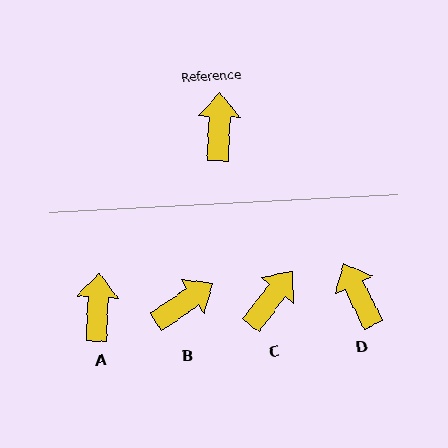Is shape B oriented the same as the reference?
No, it is off by about 54 degrees.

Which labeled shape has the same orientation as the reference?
A.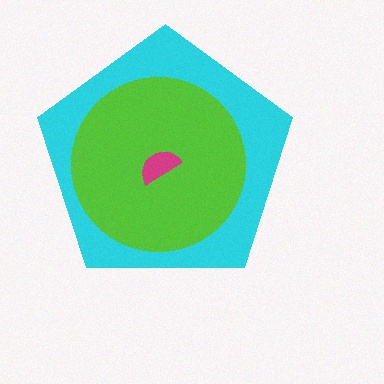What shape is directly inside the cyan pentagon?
The lime circle.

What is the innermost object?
The magenta semicircle.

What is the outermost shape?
The cyan pentagon.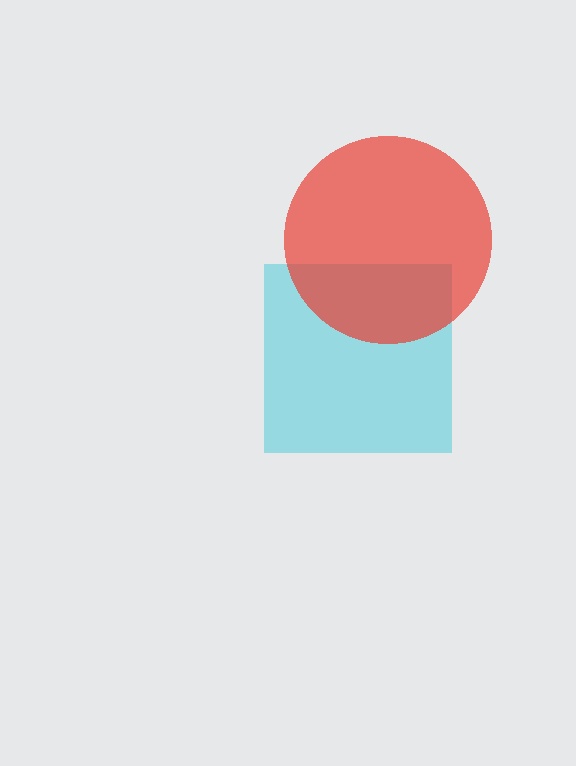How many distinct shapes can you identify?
There are 2 distinct shapes: a cyan square, a red circle.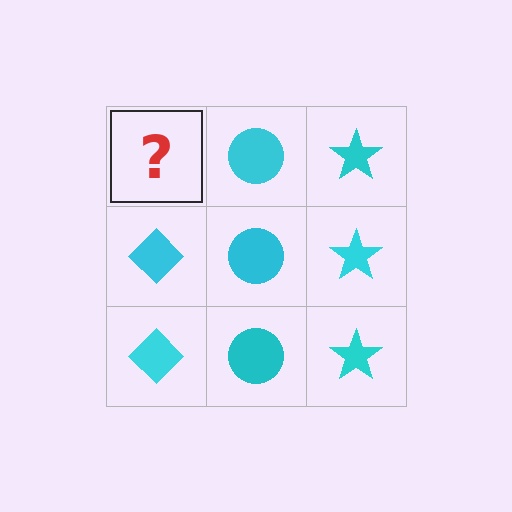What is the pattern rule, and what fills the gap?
The rule is that each column has a consistent shape. The gap should be filled with a cyan diamond.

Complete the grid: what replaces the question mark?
The question mark should be replaced with a cyan diamond.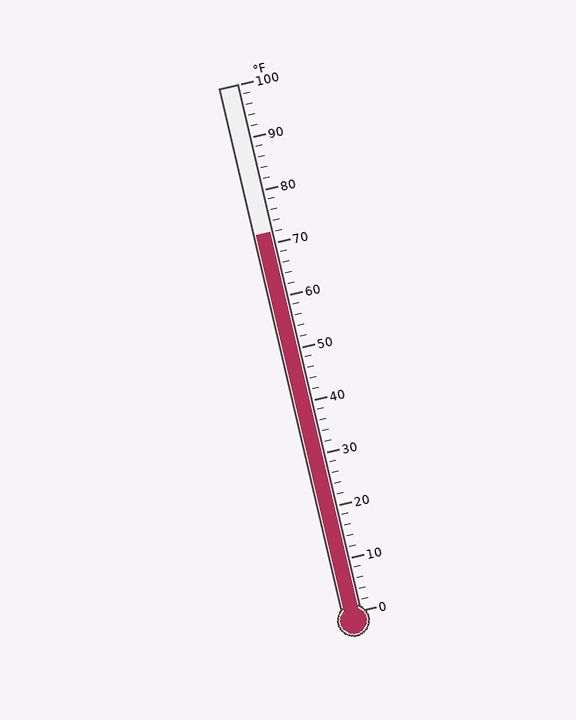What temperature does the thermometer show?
The thermometer shows approximately 72°F.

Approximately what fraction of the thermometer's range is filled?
The thermometer is filled to approximately 70% of its range.